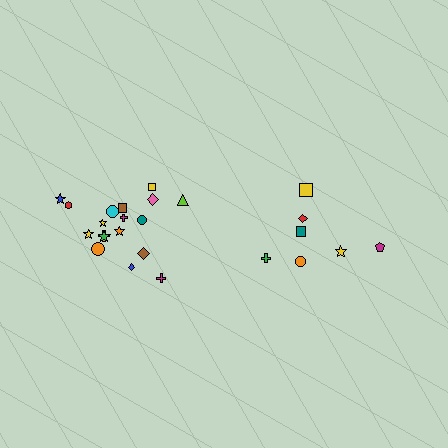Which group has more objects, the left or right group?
The left group.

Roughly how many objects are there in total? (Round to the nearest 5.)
Roughly 25 objects in total.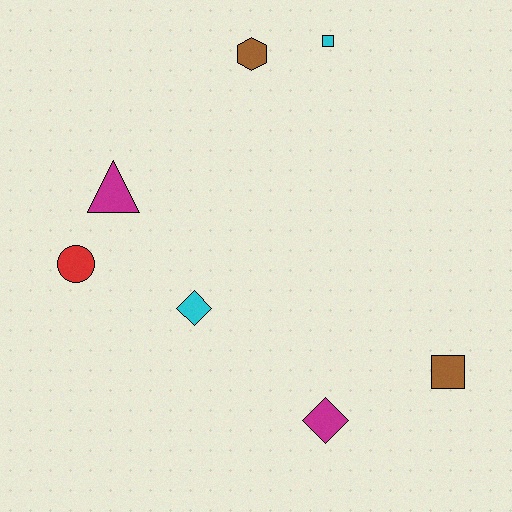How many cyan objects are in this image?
There are 2 cyan objects.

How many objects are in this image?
There are 7 objects.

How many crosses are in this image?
There are no crosses.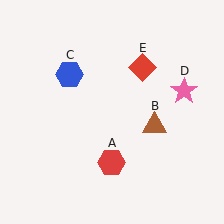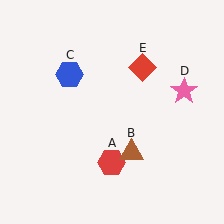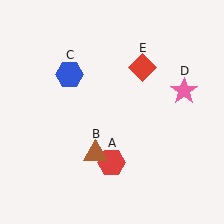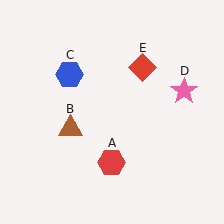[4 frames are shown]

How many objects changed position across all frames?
1 object changed position: brown triangle (object B).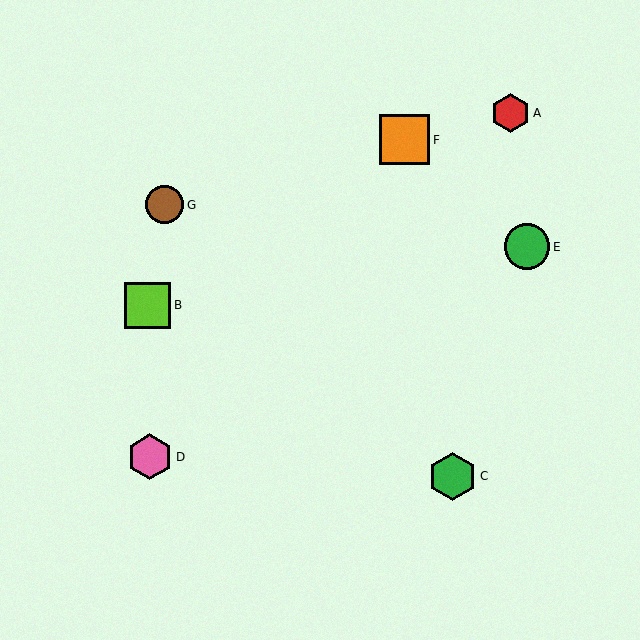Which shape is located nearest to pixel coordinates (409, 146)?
The orange square (labeled F) at (405, 140) is nearest to that location.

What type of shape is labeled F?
Shape F is an orange square.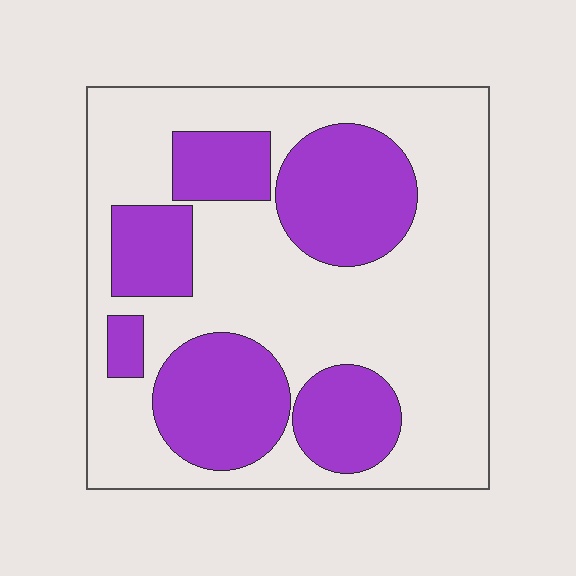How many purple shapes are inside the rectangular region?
6.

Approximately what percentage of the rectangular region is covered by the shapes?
Approximately 35%.